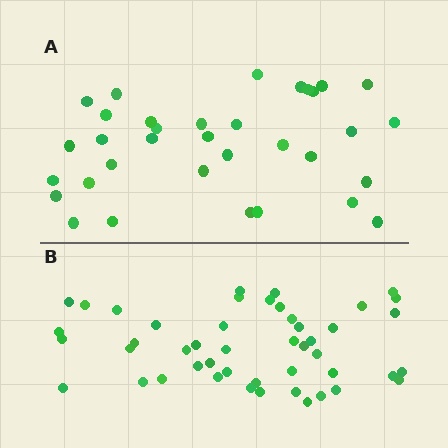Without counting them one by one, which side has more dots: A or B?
Region B (the bottom region) has more dots.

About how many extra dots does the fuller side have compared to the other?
Region B has approximately 15 more dots than region A.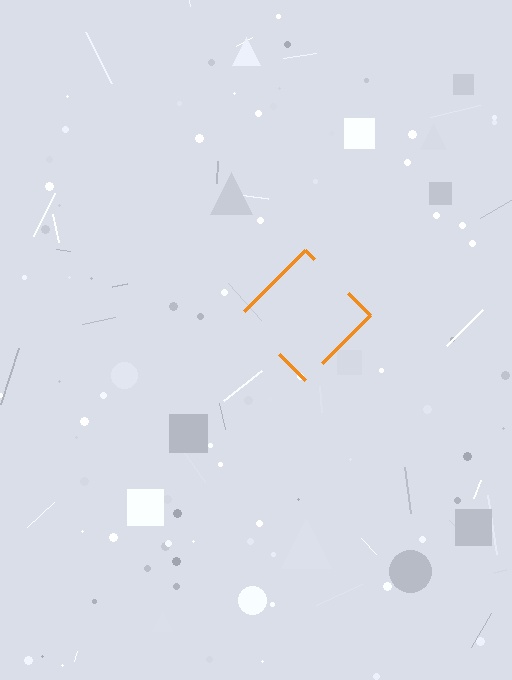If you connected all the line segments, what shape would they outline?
They would outline a diamond.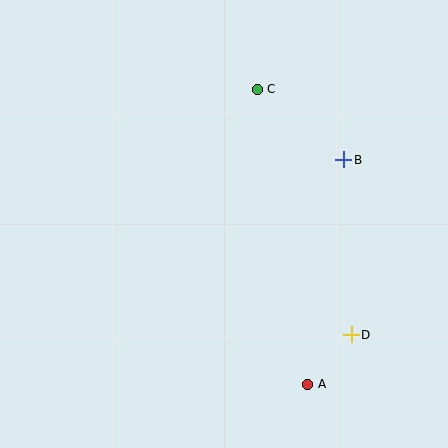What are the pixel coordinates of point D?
Point D is at (351, 335).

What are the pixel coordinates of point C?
Point C is at (257, 89).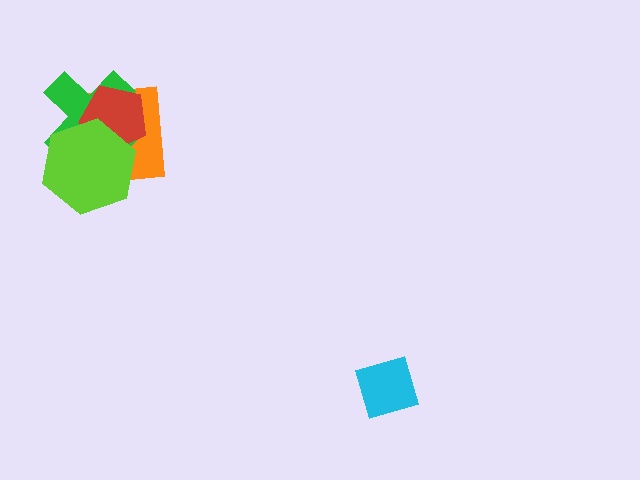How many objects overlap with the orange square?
3 objects overlap with the orange square.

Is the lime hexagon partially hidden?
No, no other shape covers it.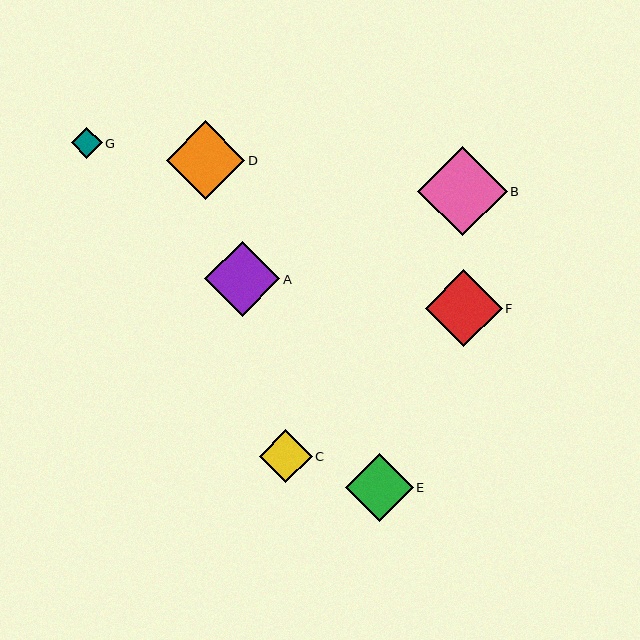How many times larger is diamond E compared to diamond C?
Diamond E is approximately 1.3 times the size of diamond C.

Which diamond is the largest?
Diamond B is the largest with a size of approximately 90 pixels.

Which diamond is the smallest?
Diamond G is the smallest with a size of approximately 31 pixels.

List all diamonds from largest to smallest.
From largest to smallest: B, D, F, A, E, C, G.